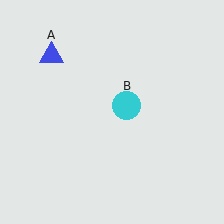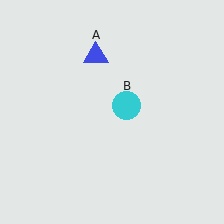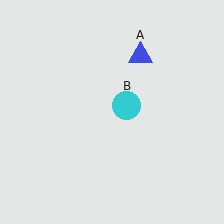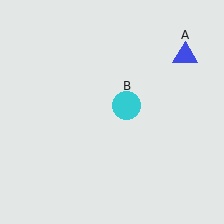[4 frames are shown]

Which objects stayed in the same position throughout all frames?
Cyan circle (object B) remained stationary.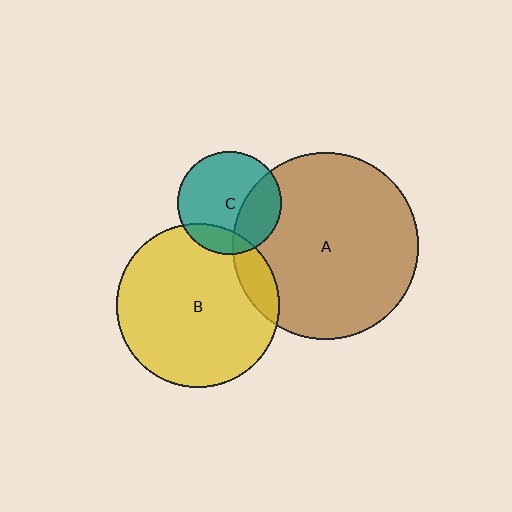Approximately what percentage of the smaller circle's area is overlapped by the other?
Approximately 15%.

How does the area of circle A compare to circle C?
Approximately 3.3 times.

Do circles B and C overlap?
Yes.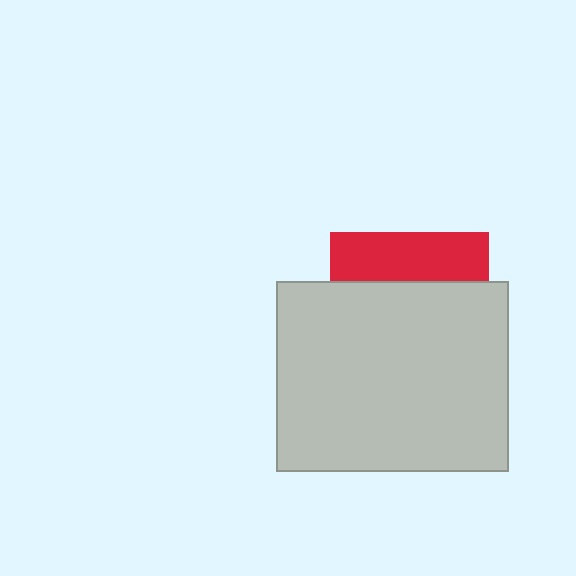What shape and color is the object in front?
The object in front is a light gray rectangle.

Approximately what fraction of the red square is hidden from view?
Roughly 69% of the red square is hidden behind the light gray rectangle.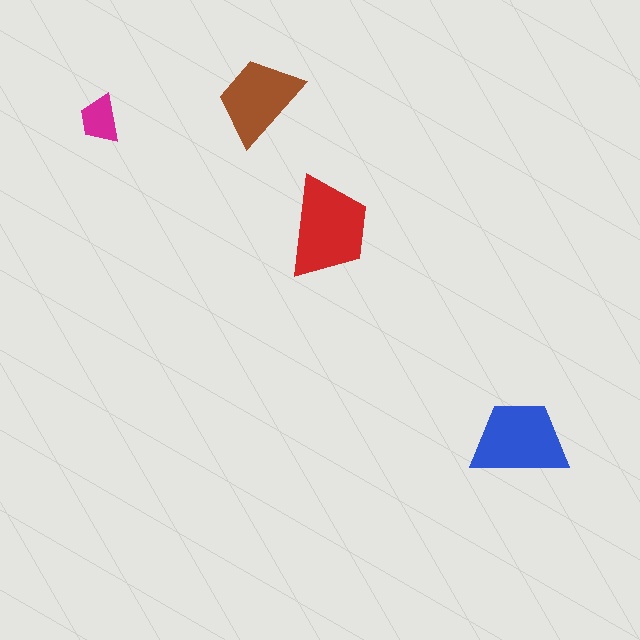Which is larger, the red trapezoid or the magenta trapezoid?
The red one.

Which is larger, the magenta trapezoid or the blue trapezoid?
The blue one.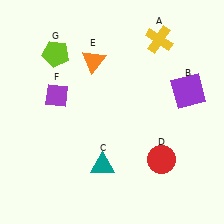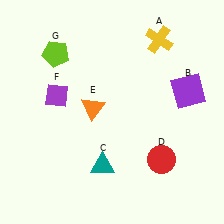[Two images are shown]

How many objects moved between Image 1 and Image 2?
1 object moved between the two images.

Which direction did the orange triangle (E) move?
The orange triangle (E) moved down.